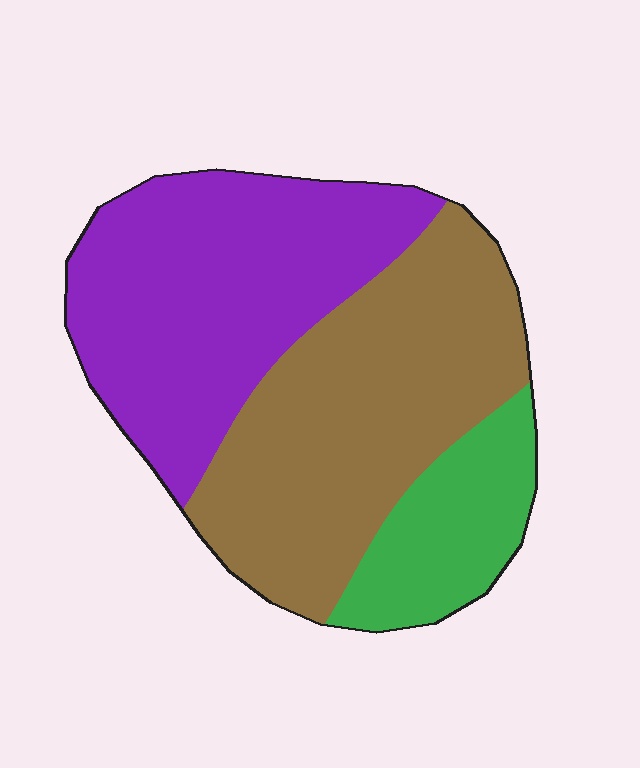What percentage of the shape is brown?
Brown covers 43% of the shape.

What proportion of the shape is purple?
Purple takes up about two fifths (2/5) of the shape.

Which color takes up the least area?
Green, at roughly 15%.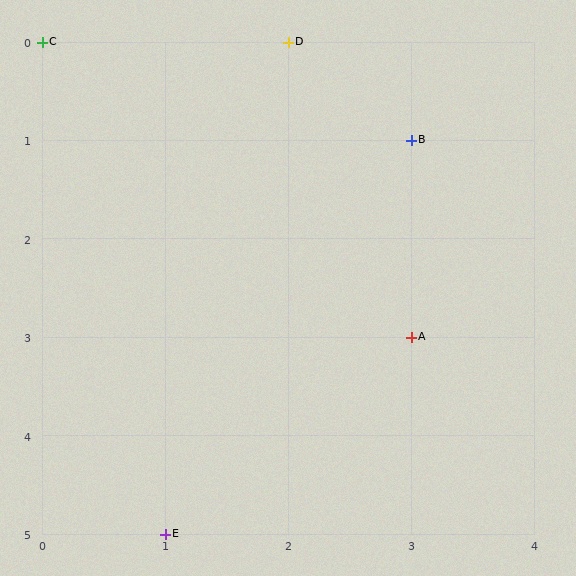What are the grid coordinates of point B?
Point B is at grid coordinates (3, 1).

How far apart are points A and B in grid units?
Points A and B are 2 rows apart.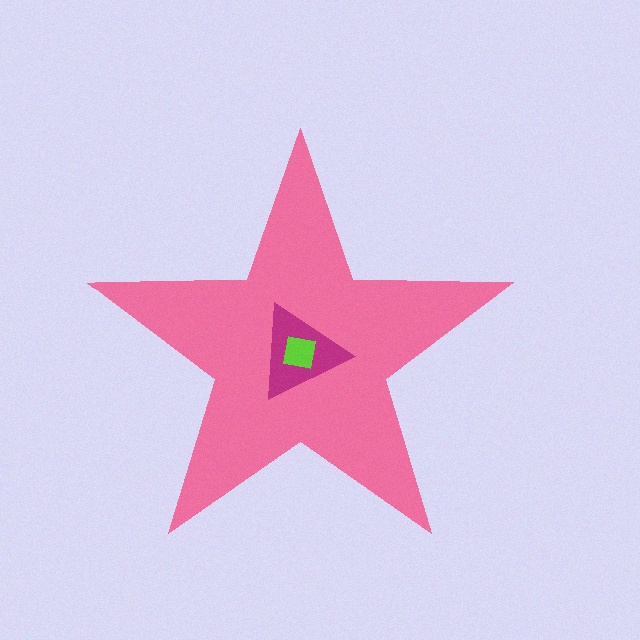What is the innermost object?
The lime square.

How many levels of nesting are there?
3.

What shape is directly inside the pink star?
The magenta triangle.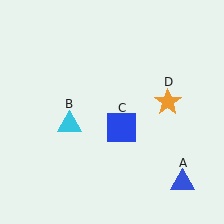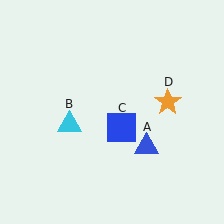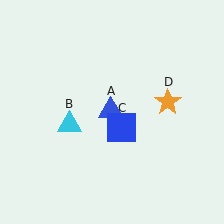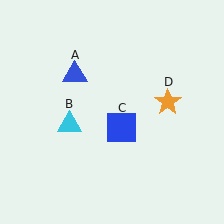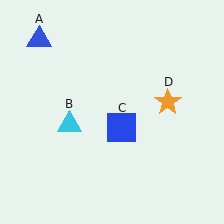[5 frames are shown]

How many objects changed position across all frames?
1 object changed position: blue triangle (object A).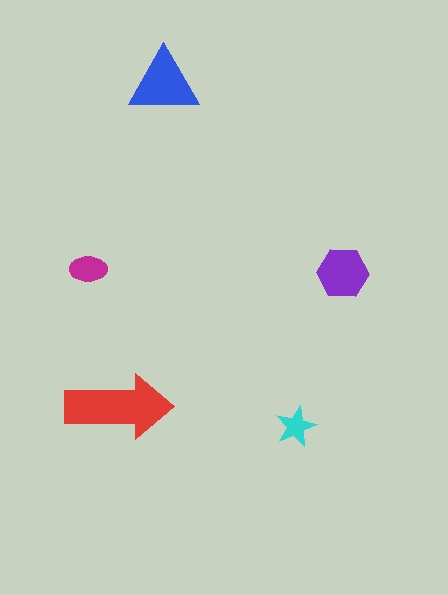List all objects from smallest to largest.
The cyan star, the magenta ellipse, the purple hexagon, the blue triangle, the red arrow.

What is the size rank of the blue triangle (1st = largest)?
2nd.